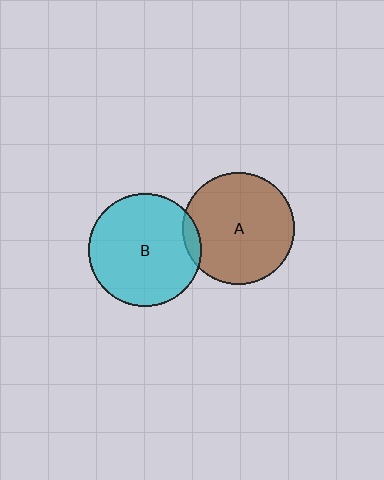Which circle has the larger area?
Circle B (cyan).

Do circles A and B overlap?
Yes.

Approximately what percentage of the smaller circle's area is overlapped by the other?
Approximately 5%.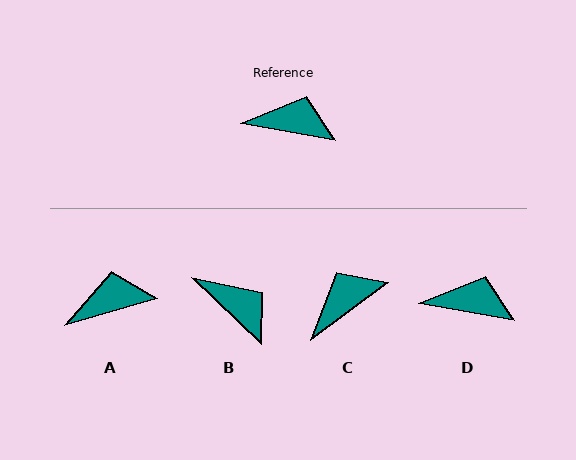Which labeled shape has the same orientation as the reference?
D.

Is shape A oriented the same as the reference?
No, it is off by about 26 degrees.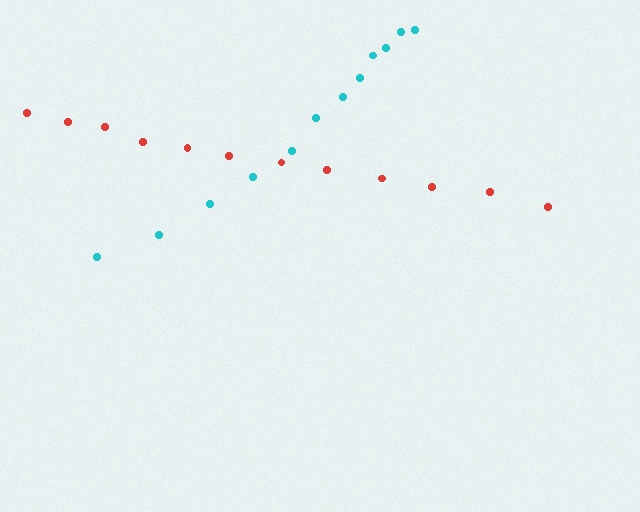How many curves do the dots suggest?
There are 2 distinct paths.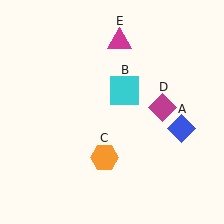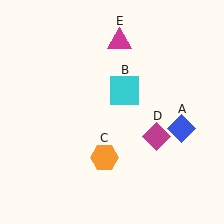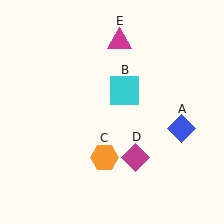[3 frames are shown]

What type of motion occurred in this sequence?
The magenta diamond (object D) rotated clockwise around the center of the scene.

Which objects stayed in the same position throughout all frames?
Blue diamond (object A) and cyan square (object B) and orange hexagon (object C) and magenta triangle (object E) remained stationary.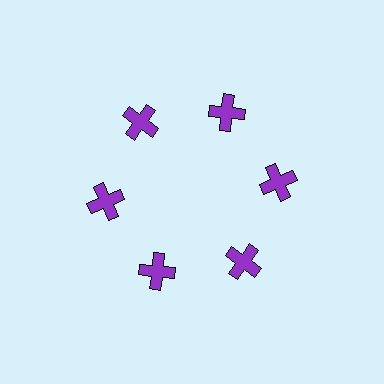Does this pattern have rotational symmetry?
Yes, this pattern has 6-fold rotational symmetry. It looks the same after rotating 60 degrees around the center.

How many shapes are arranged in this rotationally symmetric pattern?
There are 6 shapes, arranged in 6 groups of 1.